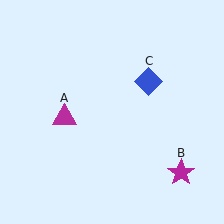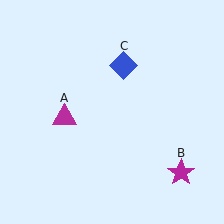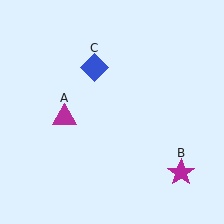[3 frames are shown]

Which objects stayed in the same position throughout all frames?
Magenta triangle (object A) and magenta star (object B) remained stationary.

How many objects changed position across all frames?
1 object changed position: blue diamond (object C).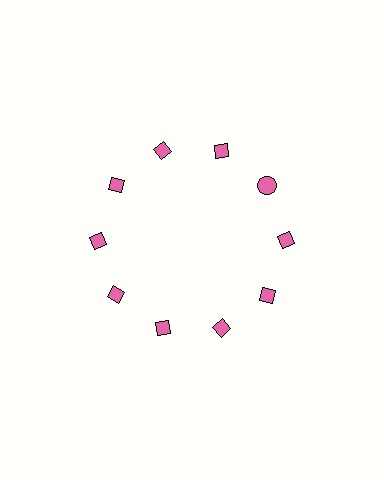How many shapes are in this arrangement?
There are 10 shapes arranged in a ring pattern.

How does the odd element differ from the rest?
It has a different shape: circle instead of diamond.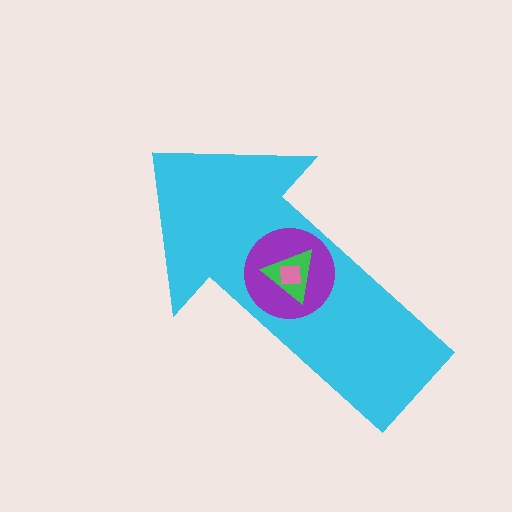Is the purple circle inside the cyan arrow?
Yes.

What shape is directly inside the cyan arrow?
The purple circle.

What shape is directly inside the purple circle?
The green triangle.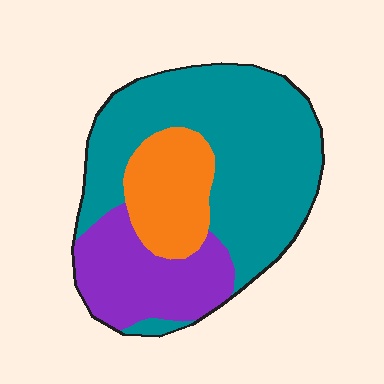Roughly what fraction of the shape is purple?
Purple covers around 25% of the shape.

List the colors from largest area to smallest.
From largest to smallest: teal, purple, orange.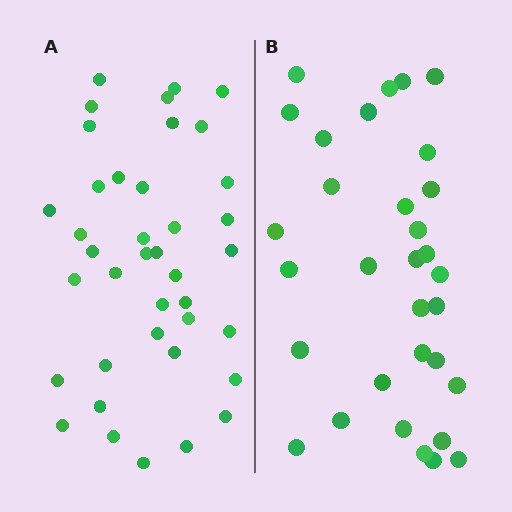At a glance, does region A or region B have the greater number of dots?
Region A (the left region) has more dots.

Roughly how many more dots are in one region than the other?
Region A has roughly 8 or so more dots than region B.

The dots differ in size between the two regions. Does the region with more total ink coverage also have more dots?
No. Region B has more total ink coverage because its dots are larger, but region A actually contains more individual dots. Total area can be misleading — the number of items is what matters here.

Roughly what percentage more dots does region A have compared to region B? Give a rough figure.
About 20% more.